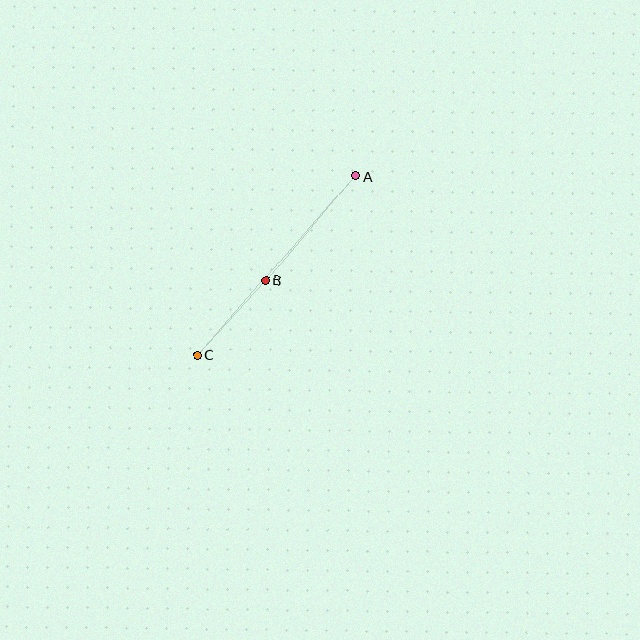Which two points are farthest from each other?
Points A and C are farthest from each other.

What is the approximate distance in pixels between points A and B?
The distance between A and B is approximately 138 pixels.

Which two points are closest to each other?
Points B and C are closest to each other.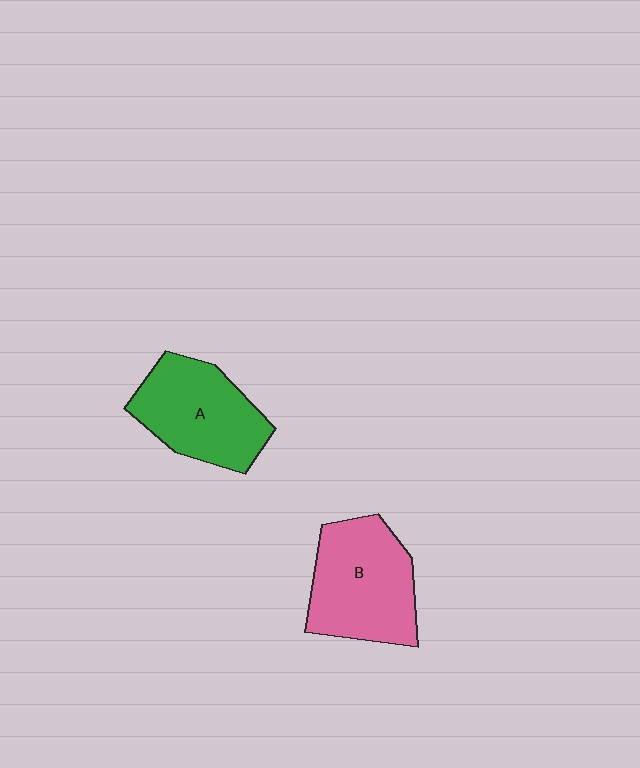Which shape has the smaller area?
Shape A (green).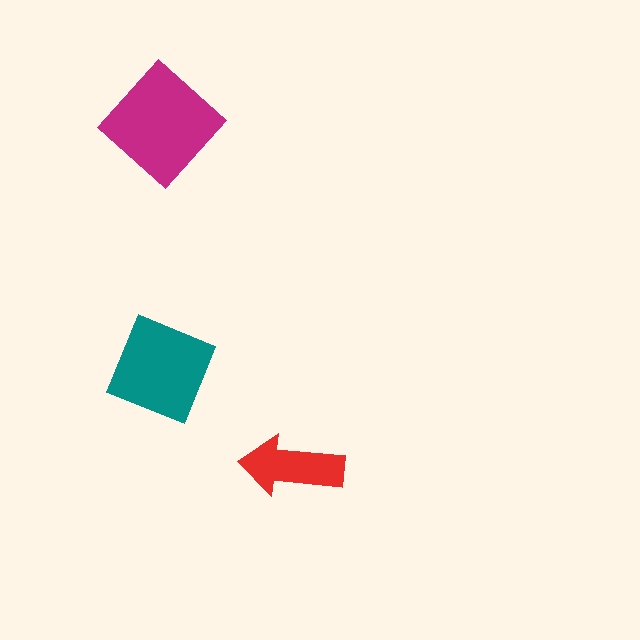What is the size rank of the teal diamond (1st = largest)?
2nd.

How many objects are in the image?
There are 3 objects in the image.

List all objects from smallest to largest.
The red arrow, the teal diamond, the magenta diamond.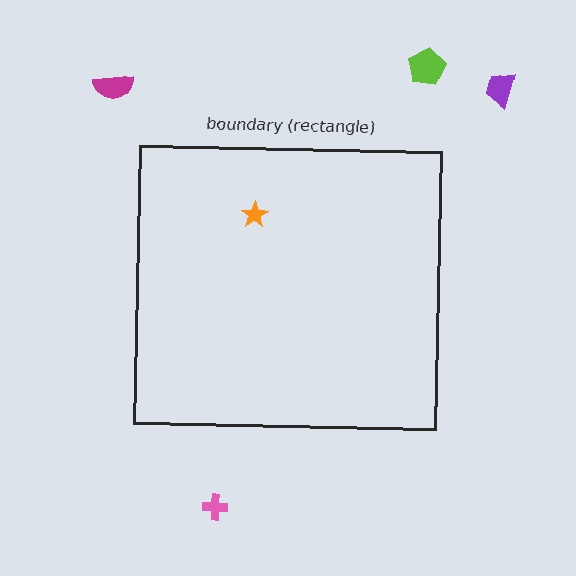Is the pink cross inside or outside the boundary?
Outside.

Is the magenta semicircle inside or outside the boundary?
Outside.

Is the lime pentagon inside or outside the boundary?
Outside.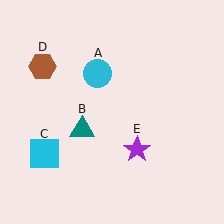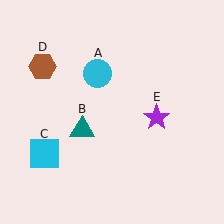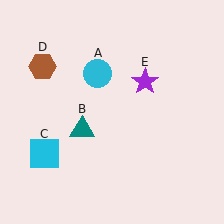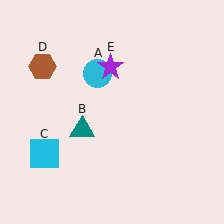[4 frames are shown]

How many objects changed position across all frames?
1 object changed position: purple star (object E).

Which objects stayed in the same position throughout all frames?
Cyan circle (object A) and teal triangle (object B) and cyan square (object C) and brown hexagon (object D) remained stationary.